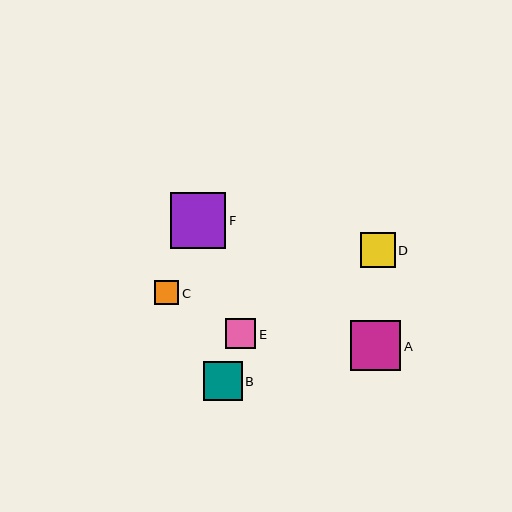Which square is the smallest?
Square C is the smallest with a size of approximately 24 pixels.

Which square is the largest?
Square F is the largest with a size of approximately 55 pixels.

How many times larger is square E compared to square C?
Square E is approximately 1.3 times the size of square C.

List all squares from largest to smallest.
From largest to smallest: F, A, B, D, E, C.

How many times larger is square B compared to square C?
Square B is approximately 1.6 times the size of square C.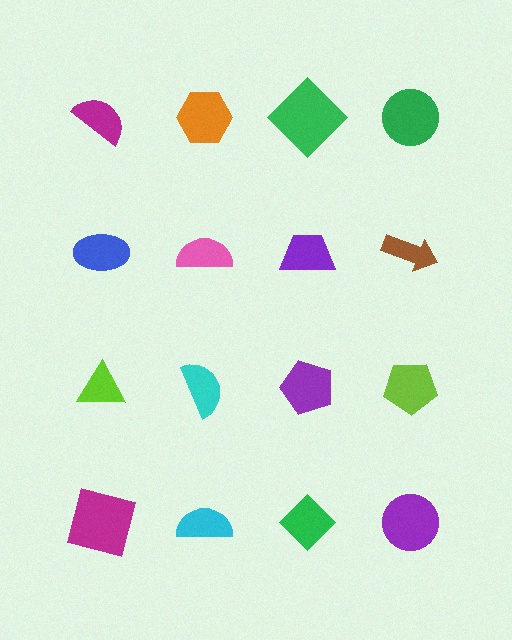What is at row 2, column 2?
A pink semicircle.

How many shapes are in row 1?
4 shapes.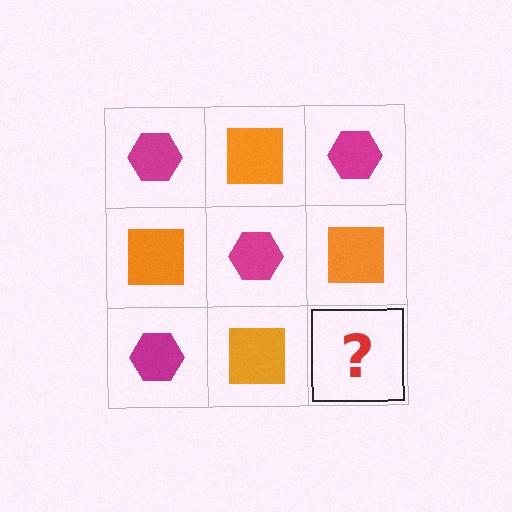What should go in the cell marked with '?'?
The missing cell should contain a magenta hexagon.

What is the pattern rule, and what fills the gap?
The rule is that it alternates magenta hexagon and orange square in a checkerboard pattern. The gap should be filled with a magenta hexagon.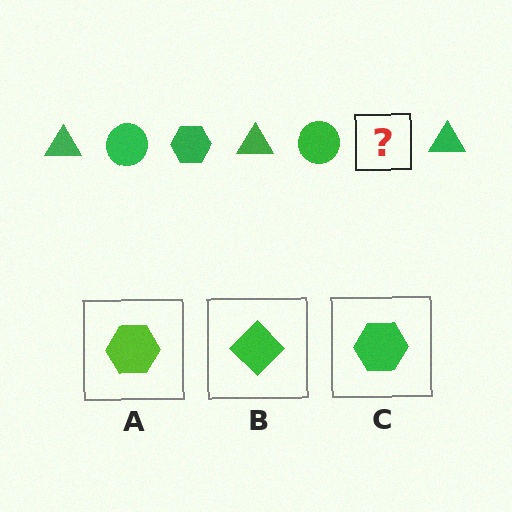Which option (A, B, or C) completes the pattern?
C.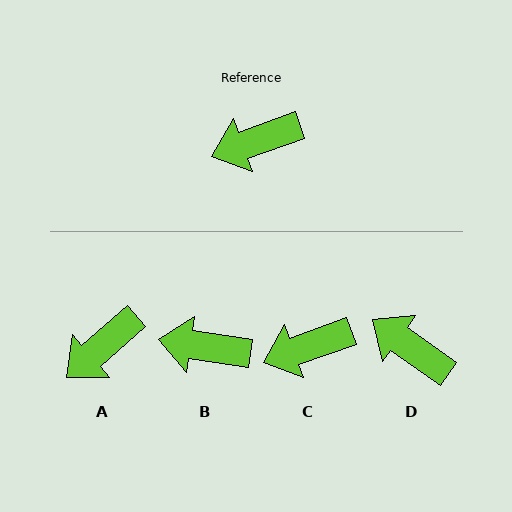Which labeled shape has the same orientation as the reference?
C.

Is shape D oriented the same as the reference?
No, it is off by about 55 degrees.